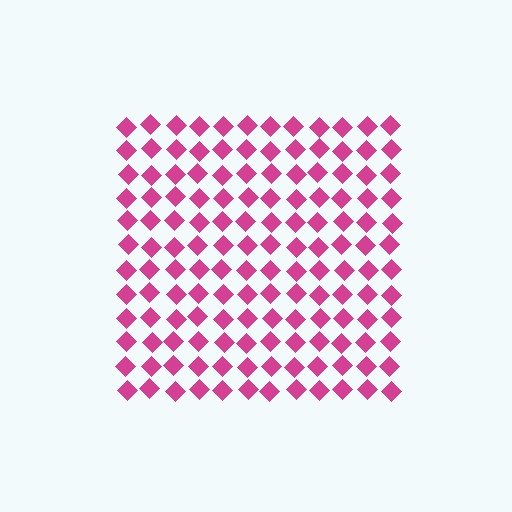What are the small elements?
The small elements are diamonds.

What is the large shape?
The large shape is a square.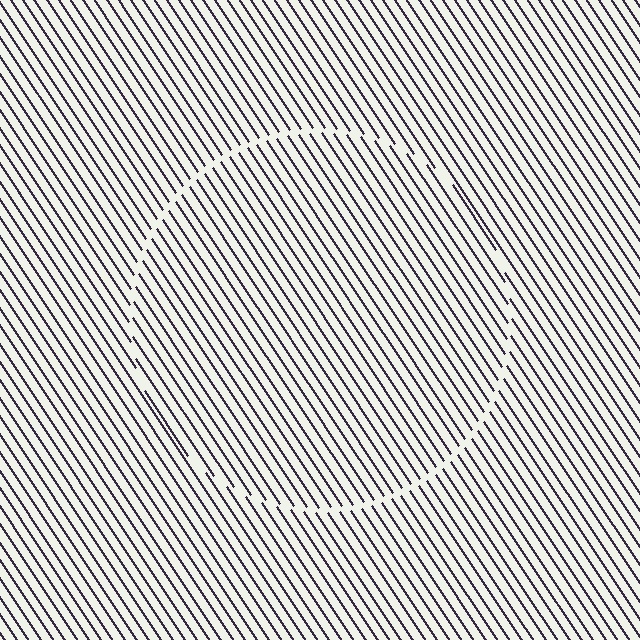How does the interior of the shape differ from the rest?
The interior of the shape contains the same grating, shifted by half a period — the contour is defined by the phase discontinuity where line-ends from the inner and outer gratings abut.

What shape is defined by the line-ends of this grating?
An illusory circle. The interior of the shape contains the same grating, shifted by half a period — the contour is defined by the phase discontinuity where line-ends from the inner and outer gratings abut.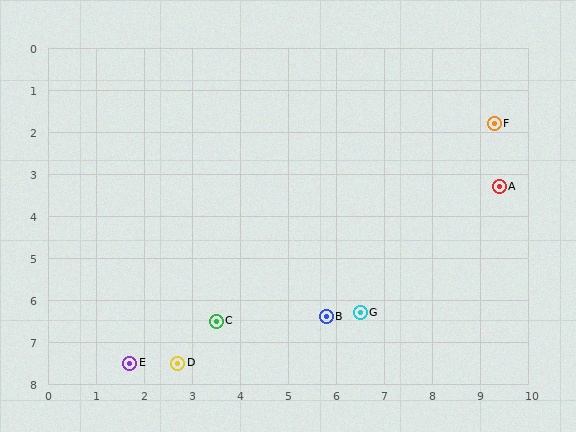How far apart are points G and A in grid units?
Points G and A are about 4.2 grid units apart.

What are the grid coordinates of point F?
Point F is at approximately (9.3, 1.8).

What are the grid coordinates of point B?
Point B is at approximately (5.8, 6.4).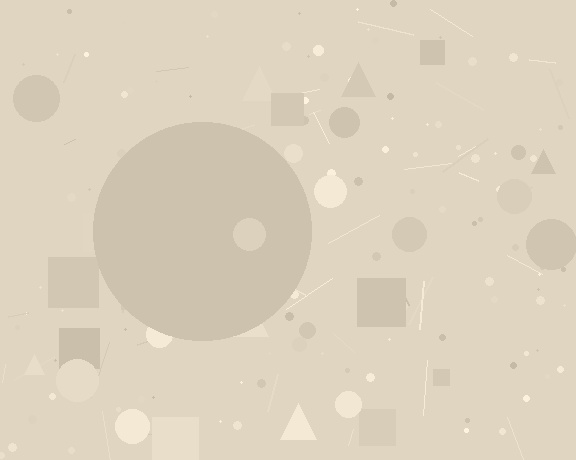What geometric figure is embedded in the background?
A circle is embedded in the background.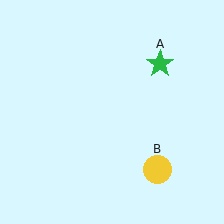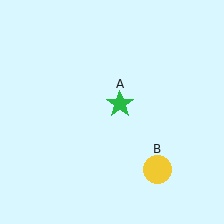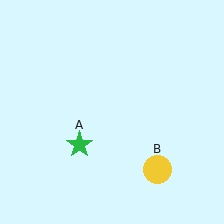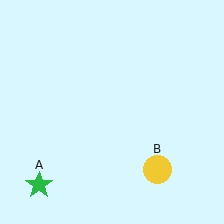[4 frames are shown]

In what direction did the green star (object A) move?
The green star (object A) moved down and to the left.